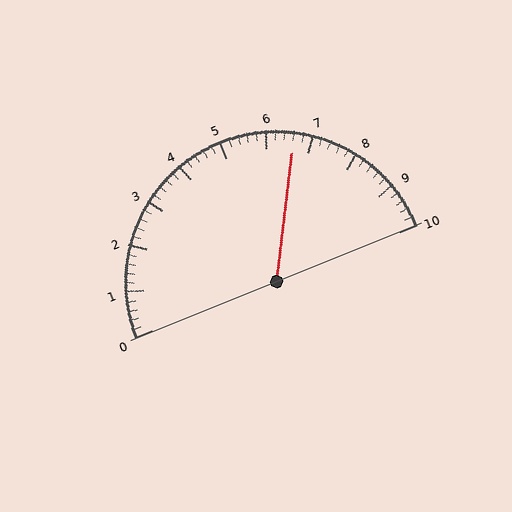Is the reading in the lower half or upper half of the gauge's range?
The reading is in the upper half of the range (0 to 10).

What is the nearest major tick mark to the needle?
The nearest major tick mark is 7.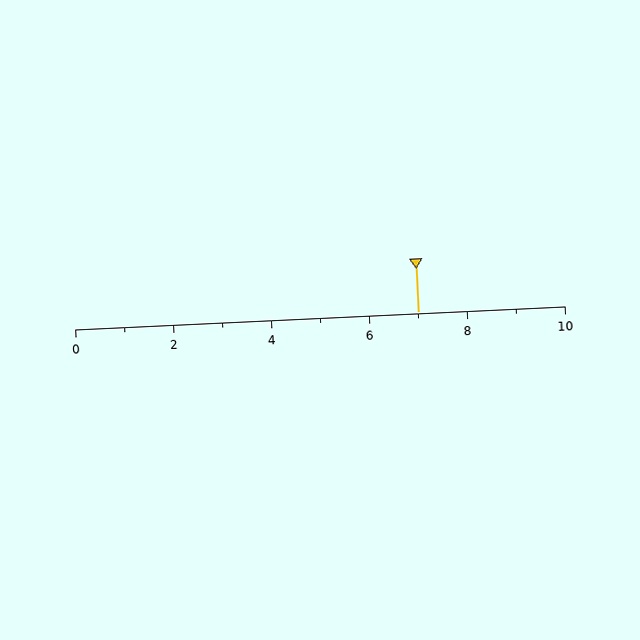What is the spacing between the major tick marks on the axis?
The major ticks are spaced 2 apart.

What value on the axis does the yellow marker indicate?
The marker indicates approximately 7.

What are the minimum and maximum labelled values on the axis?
The axis runs from 0 to 10.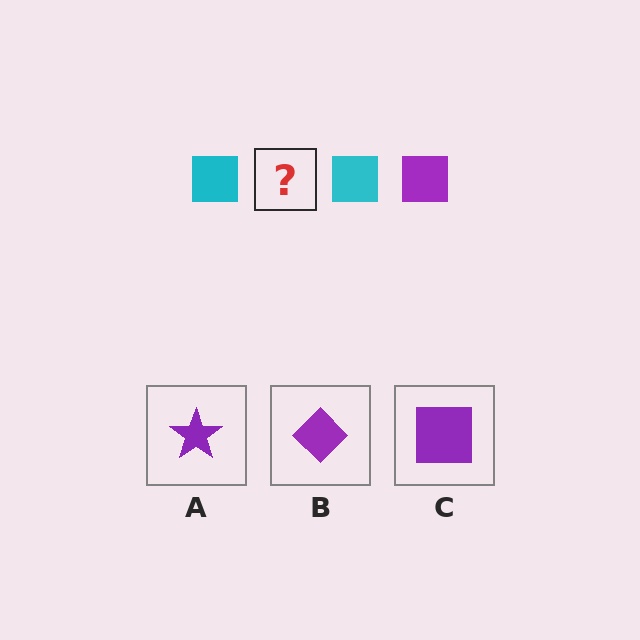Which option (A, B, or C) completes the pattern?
C.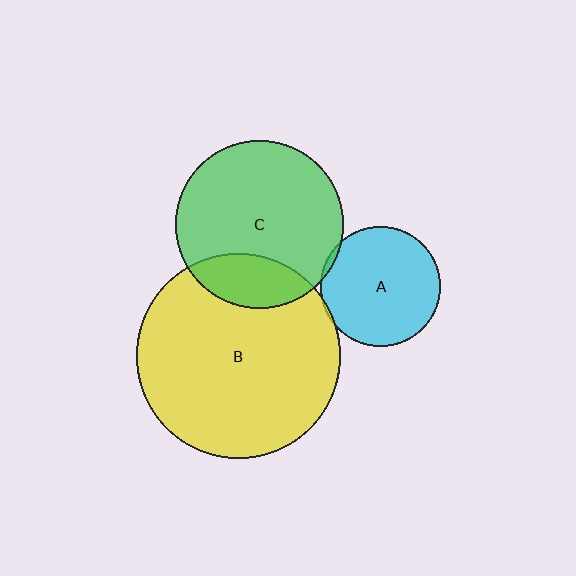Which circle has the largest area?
Circle B (yellow).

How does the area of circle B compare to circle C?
Approximately 1.5 times.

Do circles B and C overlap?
Yes.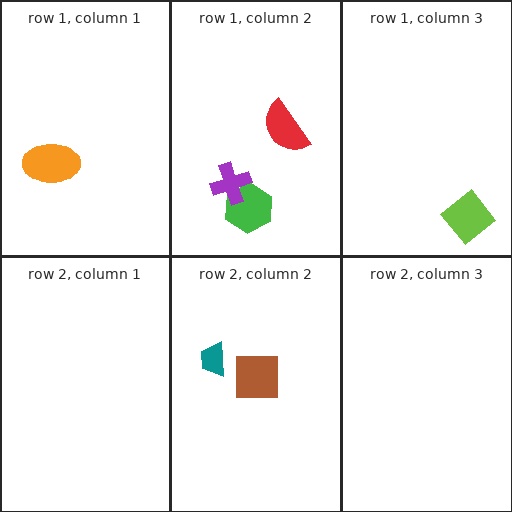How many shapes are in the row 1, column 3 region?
1.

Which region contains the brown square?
The row 2, column 2 region.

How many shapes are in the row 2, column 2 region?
2.